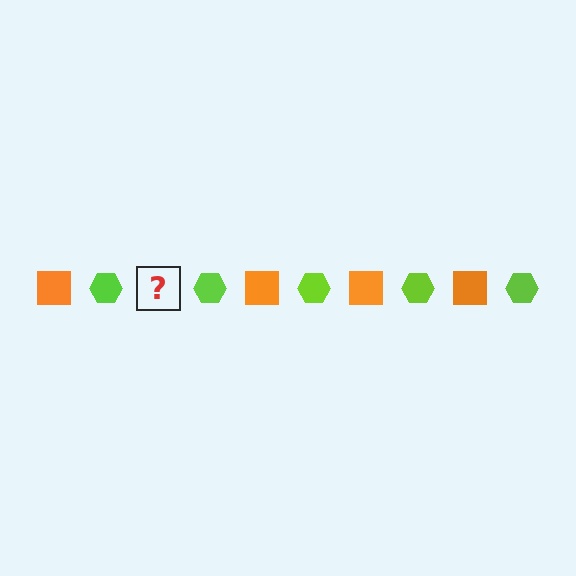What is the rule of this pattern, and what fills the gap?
The rule is that the pattern alternates between orange square and lime hexagon. The gap should be filled with an orange square.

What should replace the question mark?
The question mark should be replaced with an orange square.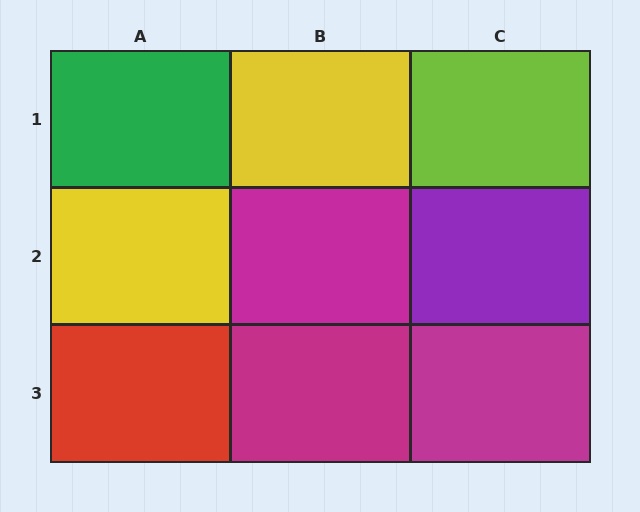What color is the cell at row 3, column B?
Magenta.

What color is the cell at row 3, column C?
Magenta.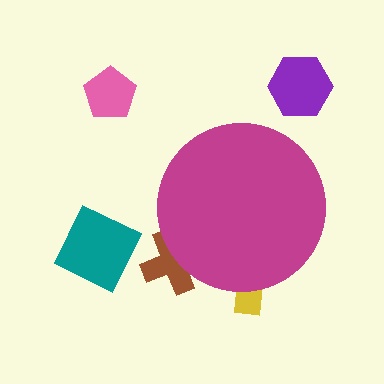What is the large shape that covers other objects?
A magenta circle.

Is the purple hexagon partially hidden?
No, the purple hexagon is fully visible.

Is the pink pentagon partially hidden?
No, the pink pentagon is fully visible.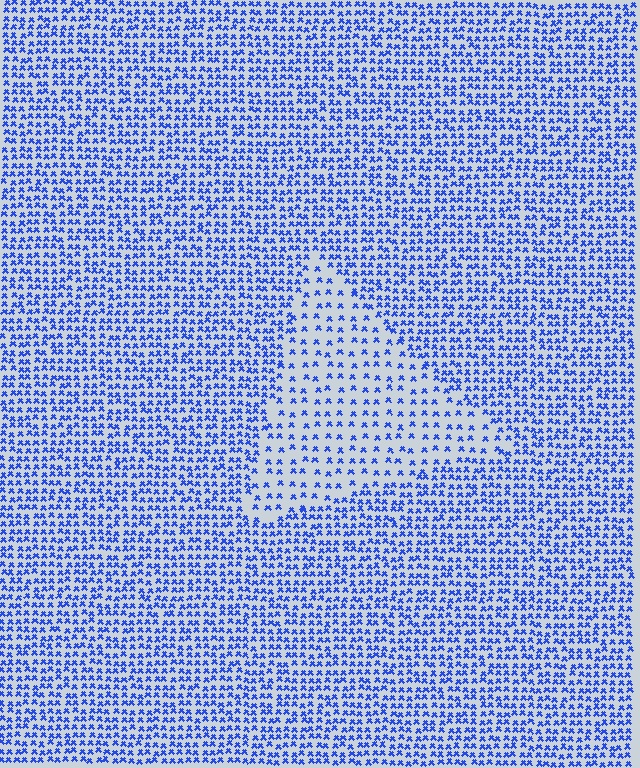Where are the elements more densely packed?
The elements are more densely packed outside the triangle boundary.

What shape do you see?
I see a triangle.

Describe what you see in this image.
The image contains small blue elements arranged at two different densities. A triangle-shaped region is visible where the elements are less densely packed than the surrounding area.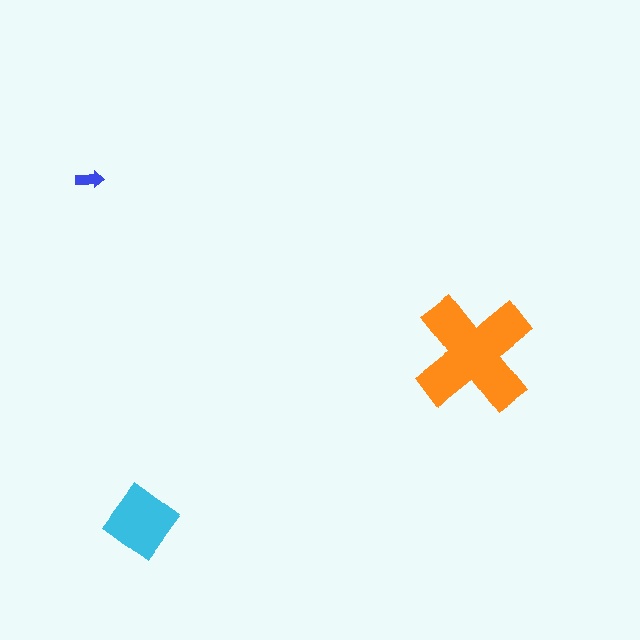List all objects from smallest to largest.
The blue arrow, the cyan diamond, the orange cross.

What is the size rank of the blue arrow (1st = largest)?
3rd.